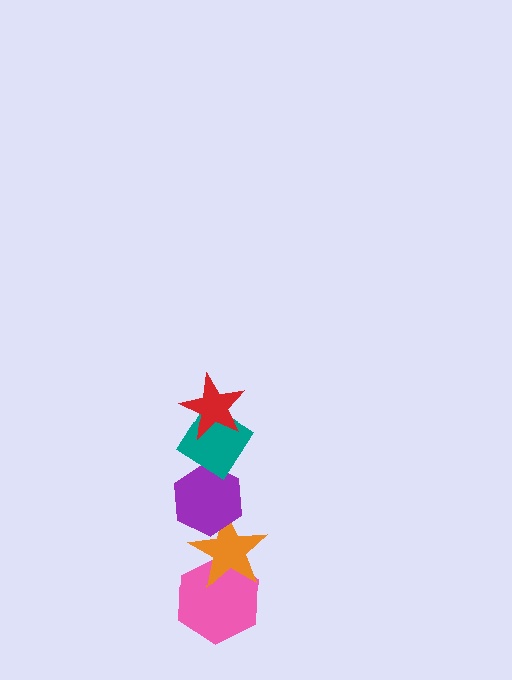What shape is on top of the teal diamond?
The red star is on top of the teal diamond.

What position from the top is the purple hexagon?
The purple hexagon is 3rd from the top.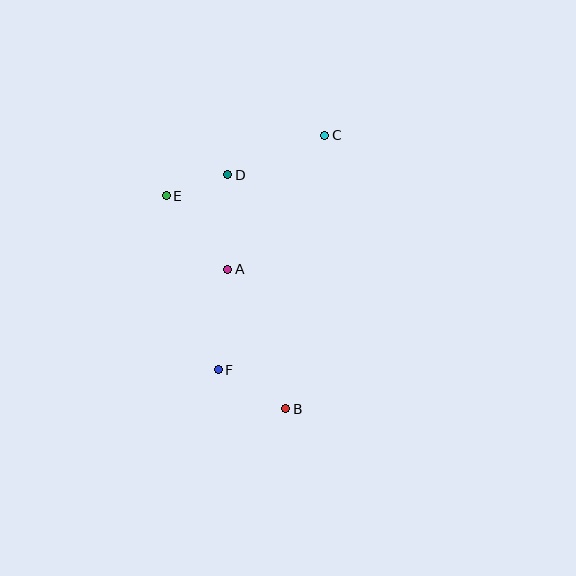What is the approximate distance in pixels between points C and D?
The distance between C and D is approximately 105 pixels.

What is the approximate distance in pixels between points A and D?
The distance between A and D is approximately 95 pixels.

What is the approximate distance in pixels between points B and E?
The distance between B and E is approximately 244 pixels.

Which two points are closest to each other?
Points D and E are closest to each other.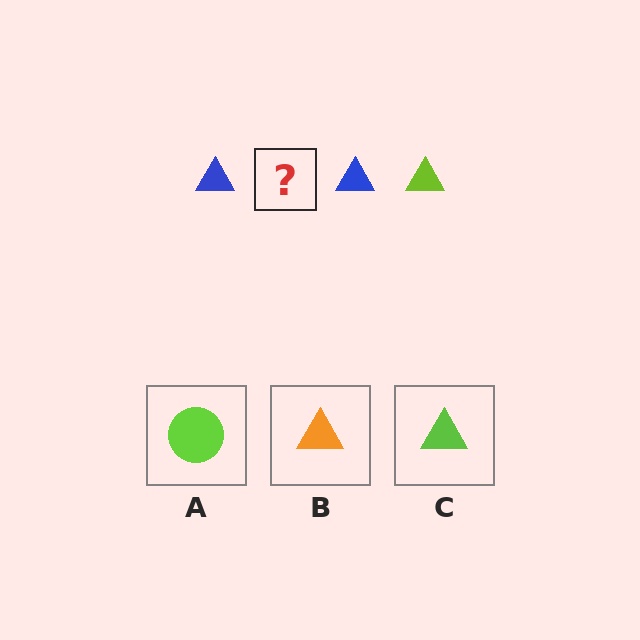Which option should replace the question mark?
Option C.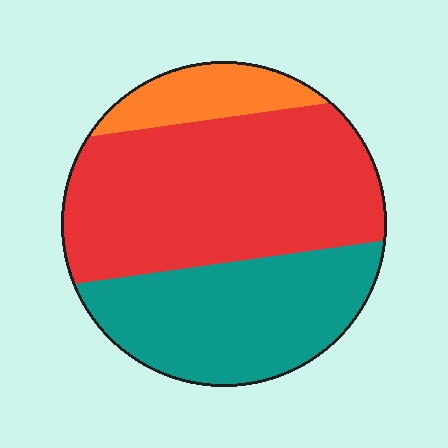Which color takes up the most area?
Red, at roughly 55%.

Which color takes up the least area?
Orange, at roughly 10%.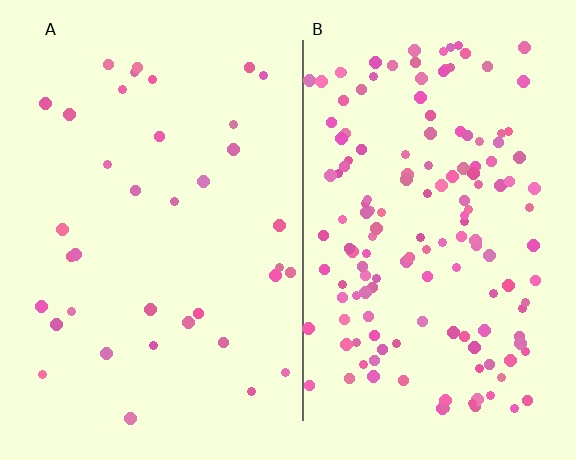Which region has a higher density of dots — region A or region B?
B (the right).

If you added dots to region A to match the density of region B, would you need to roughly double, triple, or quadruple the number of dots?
Approximately quadruple.